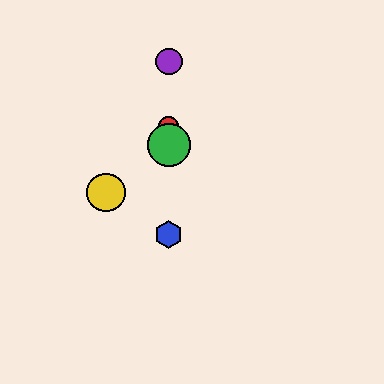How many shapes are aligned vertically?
4 shapes (the red circle, the blue hexagon, the green circle, the purple circle) are aligned vertically.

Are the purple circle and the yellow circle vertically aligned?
No, the purple circle is at x≈169 and the yellow circle is at x≈106.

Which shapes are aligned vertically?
The red circle, the blue hexagon, the green circle, the purple circle are aligned vertically.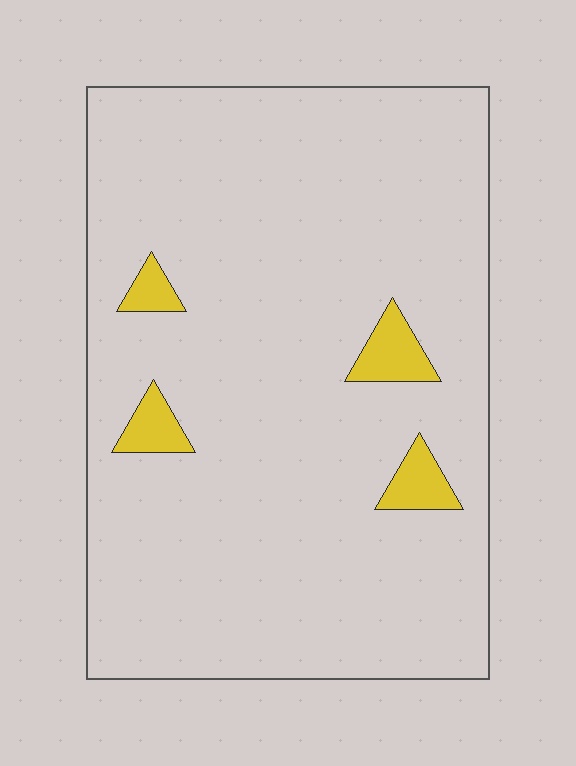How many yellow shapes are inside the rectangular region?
4.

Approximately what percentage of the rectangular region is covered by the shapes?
Approximately 5%.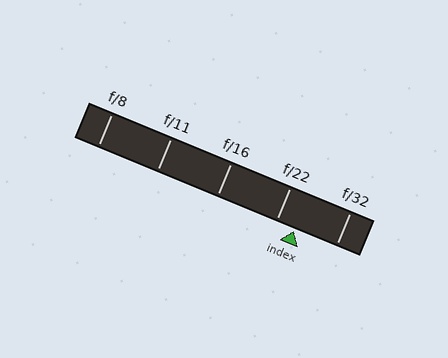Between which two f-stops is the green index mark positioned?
The index mark is between f/22 and f/32.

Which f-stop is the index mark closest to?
The index mark is closest to f/22.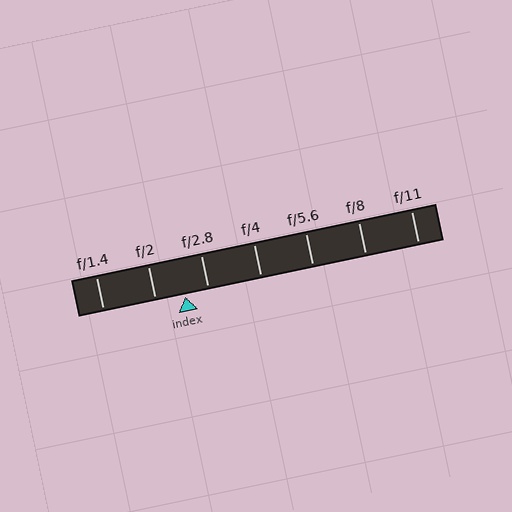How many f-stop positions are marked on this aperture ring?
There are 7 f-stop positions marked.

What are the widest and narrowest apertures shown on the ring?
The widest aperture shown is f/1.4 and the narrowest is f/11.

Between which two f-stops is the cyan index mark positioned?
The index mark is between f/2 and f/2.8.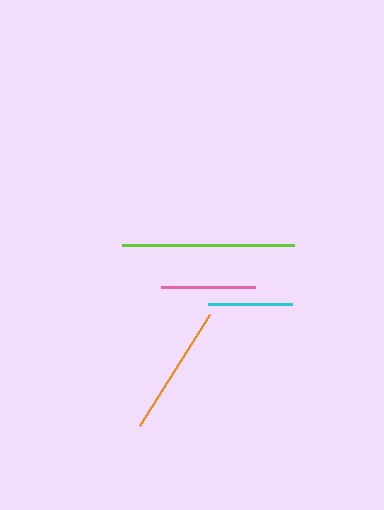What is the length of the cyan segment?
The cyan segment is approximately 85 pixels long.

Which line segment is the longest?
The lime line is the longest at approximately 172 pixels.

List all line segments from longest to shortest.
From longest to shortest: lime, orange, pink, cyan.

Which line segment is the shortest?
The cyan line is the shortest at approximately 85 pixels.